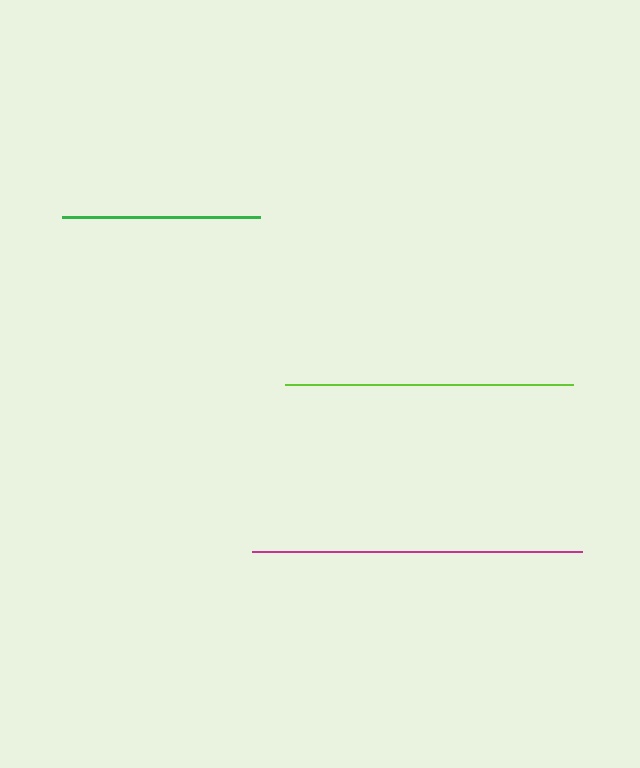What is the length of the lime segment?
The lime segment is approximately 288 pixels long.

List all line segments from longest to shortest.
From longest to shortest: magenta, lime, green.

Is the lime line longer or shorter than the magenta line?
The magenta line is longer than the lime line.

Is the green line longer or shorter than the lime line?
The lime line is longer than the green line.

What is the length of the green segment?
The green segment is approximately 197 pixels long.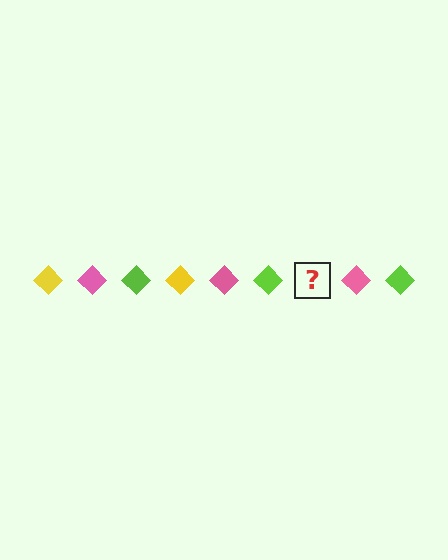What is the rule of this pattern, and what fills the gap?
The rule is that the pattern cycles through yellow, pink, lime diamonds. The gap should be filled with a yellow diamond.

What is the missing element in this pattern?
The missing element is a yellow diamond.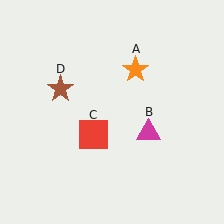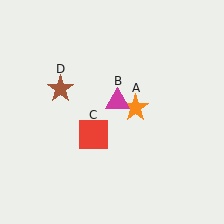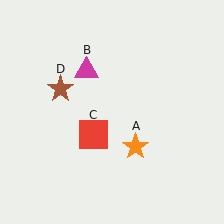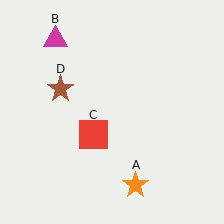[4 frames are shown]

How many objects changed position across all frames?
2 objects changed position: orange star (object A), magenta triangle (object B).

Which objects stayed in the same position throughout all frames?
Red square (object C) and brown star (object D) remained stationary.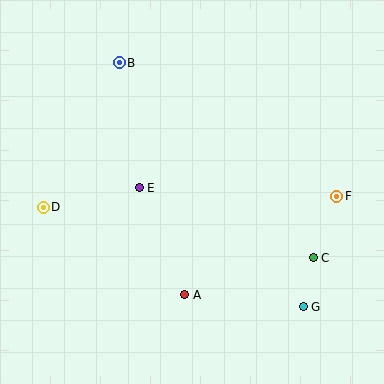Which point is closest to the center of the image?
Point E at (139, 188) is closest to the center.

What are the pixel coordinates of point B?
Point B is at (119, 63).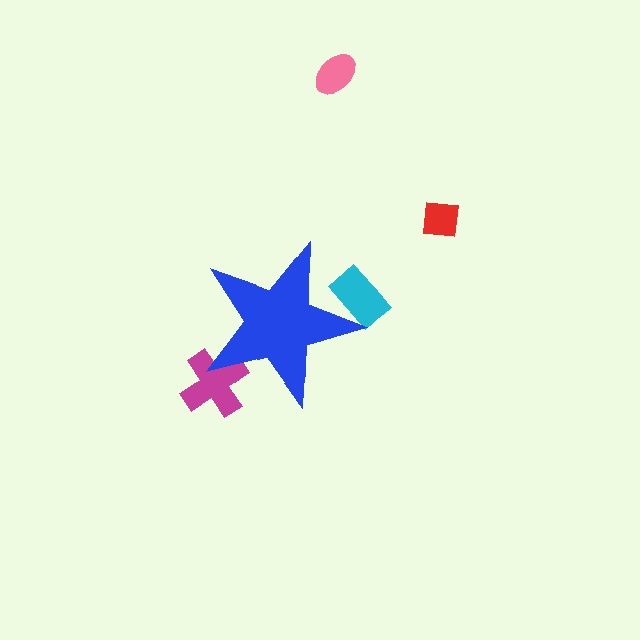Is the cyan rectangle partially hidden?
Yes, the cyan rectangle is partially hidden behind the blue star.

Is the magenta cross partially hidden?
Yes, the magenta cross is partially hidden behind the blue star.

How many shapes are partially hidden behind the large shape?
2 shapes are partially hidden.